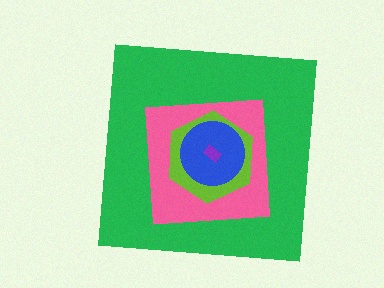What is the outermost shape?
The green square.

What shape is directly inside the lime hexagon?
The blue circle.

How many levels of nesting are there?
5.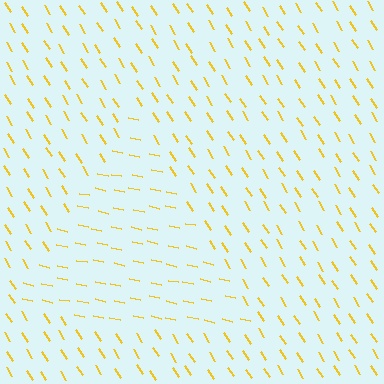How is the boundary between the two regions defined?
The boundary is defined purely by a change in line orientation (approximately 45 degrees difference). All lines are the same color and thickness.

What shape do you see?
I see a triangle.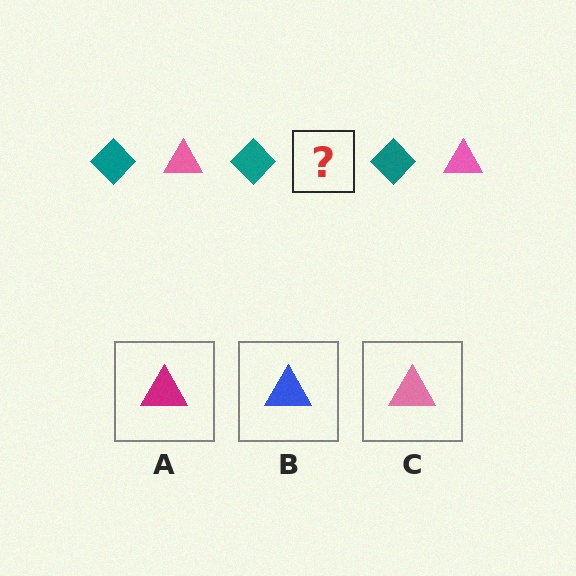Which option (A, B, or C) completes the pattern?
C.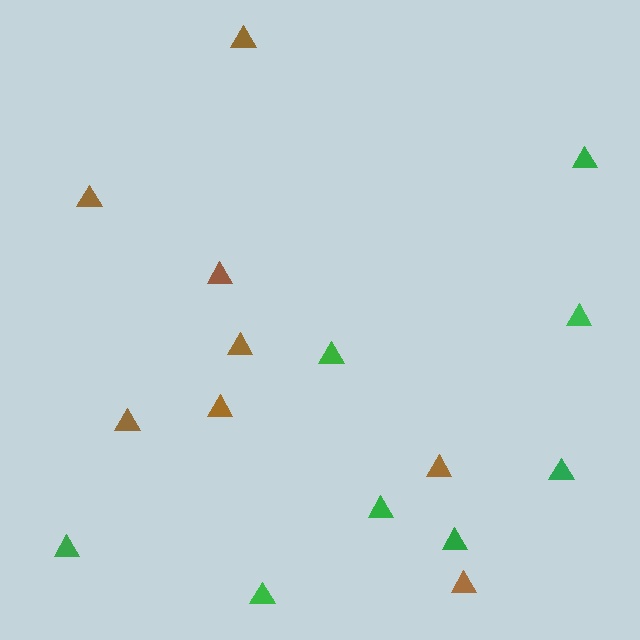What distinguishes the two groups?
There are 2 groups: one group of green triangles (8) and one group of brown triangles (8).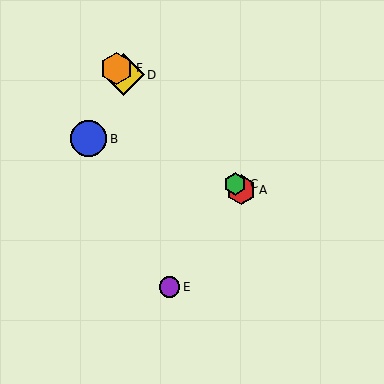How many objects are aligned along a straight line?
4 objects (A, C, D, F) are aligned along a straight line.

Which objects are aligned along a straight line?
Objects A, C, D, F are aligned along a straight line.